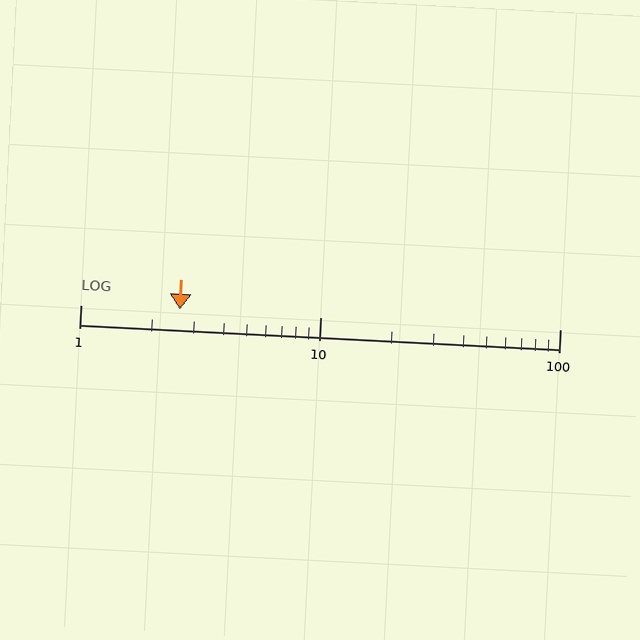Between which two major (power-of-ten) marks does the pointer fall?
The pointer is between 1 and 10.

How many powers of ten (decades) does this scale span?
The scale spans 2 decades, from 1 to 100.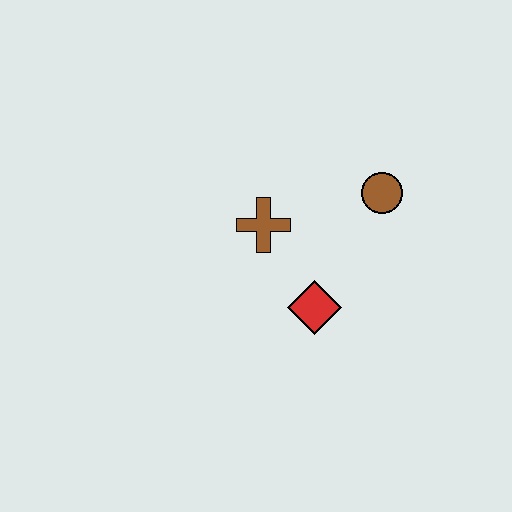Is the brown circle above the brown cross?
Yes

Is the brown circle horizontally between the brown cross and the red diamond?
No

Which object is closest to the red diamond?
The brown cross is closest to the red diamond.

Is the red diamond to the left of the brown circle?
Yes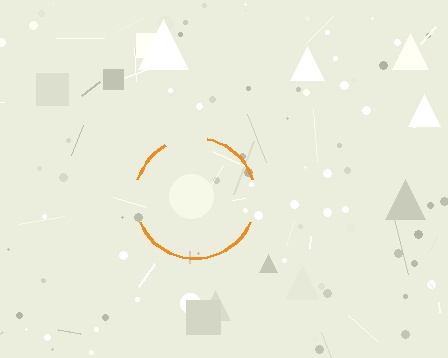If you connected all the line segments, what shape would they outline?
They would outline a circle.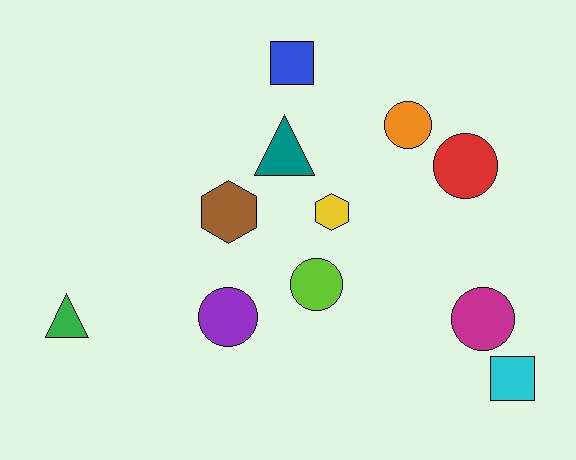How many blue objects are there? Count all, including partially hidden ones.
There is 1 blue object.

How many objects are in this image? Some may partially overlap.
There are 11 objects.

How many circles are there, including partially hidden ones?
There are 5 circles.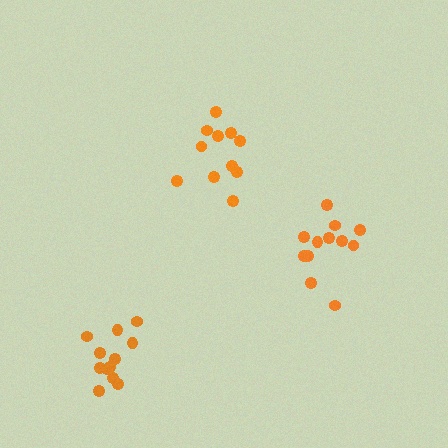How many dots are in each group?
Group 1: 11 dots, Group 2: 12 dots, Group 3: 12 dots (35 total).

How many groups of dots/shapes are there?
There are 3 groups.